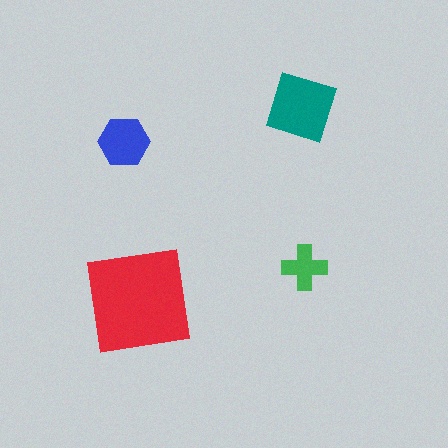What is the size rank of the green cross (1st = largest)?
4th.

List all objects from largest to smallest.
The red square, the teal square, the blue hexagon, the green cross.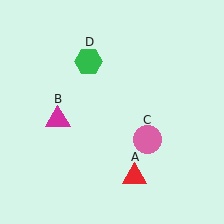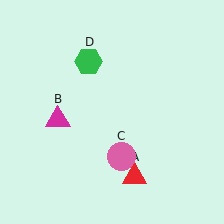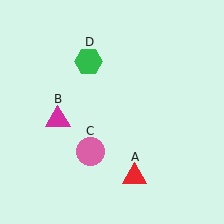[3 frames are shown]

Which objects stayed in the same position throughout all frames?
Red triangle (object A) and magenta triangle (object B) and green hexagon (object D) remained stationary.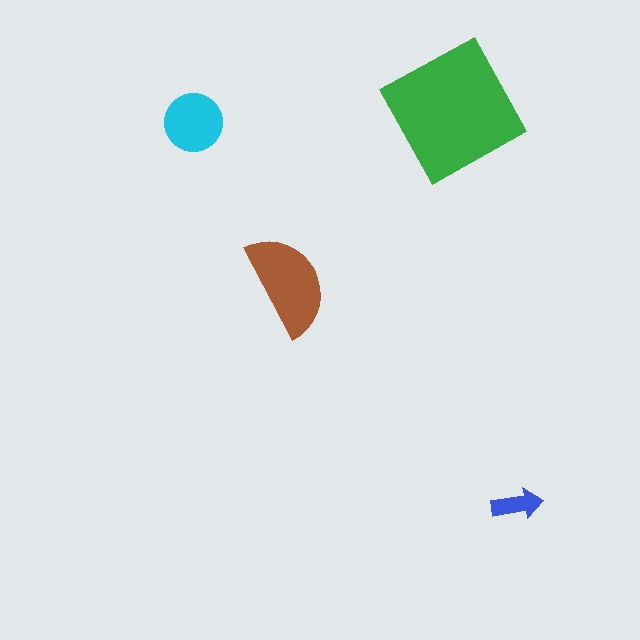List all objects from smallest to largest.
The blue arrow, the cyan circle, the brown semicircle, the green square.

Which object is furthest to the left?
The cyan circle is leftmost.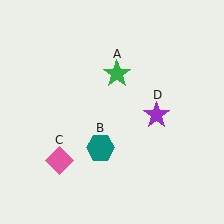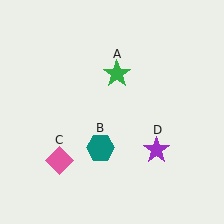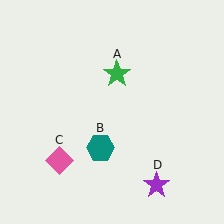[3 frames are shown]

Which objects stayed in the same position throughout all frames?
Green star (object A) and teal hexagon (object B) and pink diamond (object C) remained stationary.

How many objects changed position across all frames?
1 object changed position: purple star (object D).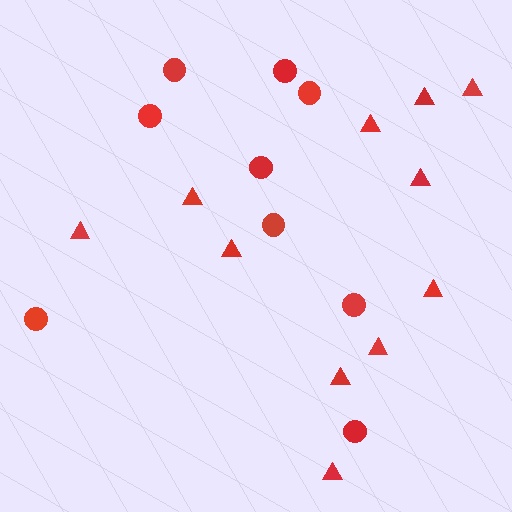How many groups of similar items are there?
There are 2 groups: one group of triangles (11) and one group of circles (9).